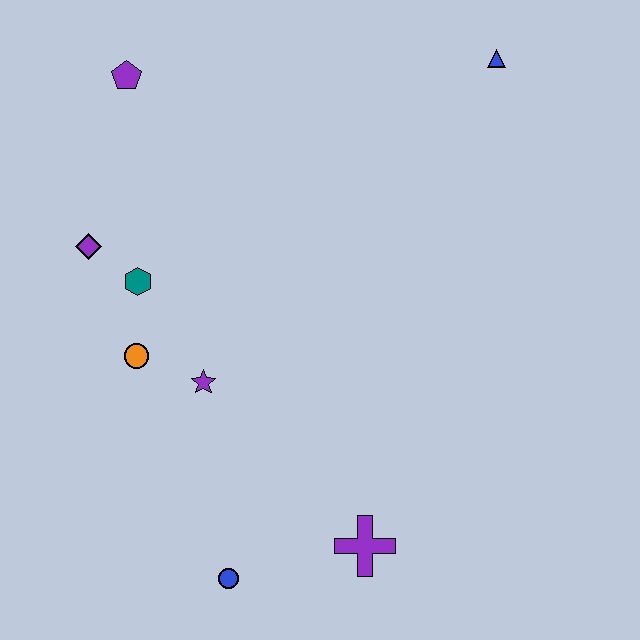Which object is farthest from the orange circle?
The blue triangle is farthest from the orange circle.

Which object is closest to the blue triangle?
The purple pentagon is closest to the blue triangle.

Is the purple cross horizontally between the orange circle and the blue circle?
No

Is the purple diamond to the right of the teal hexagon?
No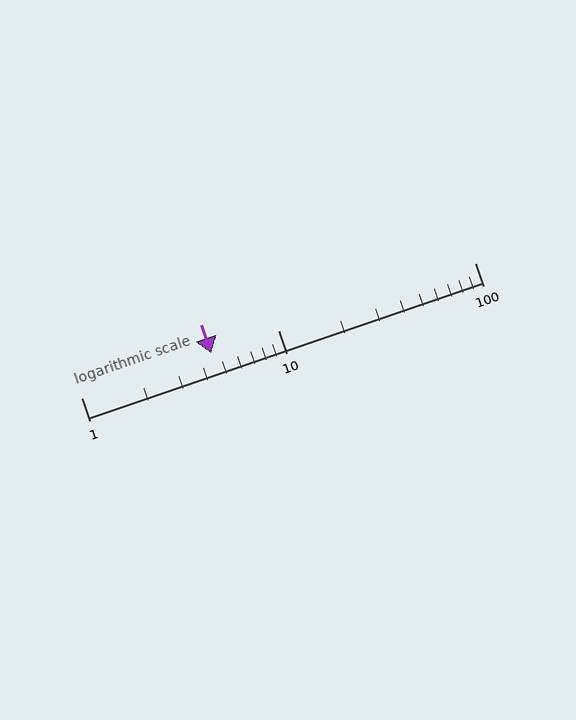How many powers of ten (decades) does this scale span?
The scale spans 2 decades, from 1 to 100.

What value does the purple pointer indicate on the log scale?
The pointer indicates approximately 4.6.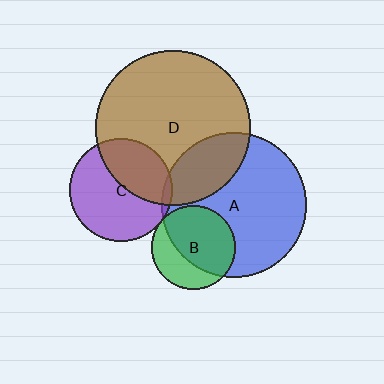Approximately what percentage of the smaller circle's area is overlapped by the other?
Approximately 5%.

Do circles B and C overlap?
Yes.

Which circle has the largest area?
Circle D (brown).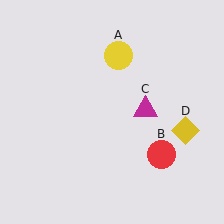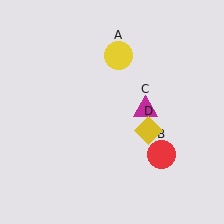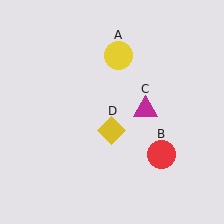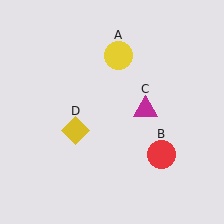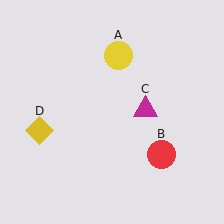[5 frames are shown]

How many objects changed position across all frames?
1 object changed position: yellow diamond (object D).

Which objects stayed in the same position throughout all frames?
Yellow circle (object A) and red circle (object B) and magenta triangle (object C) remained stationary.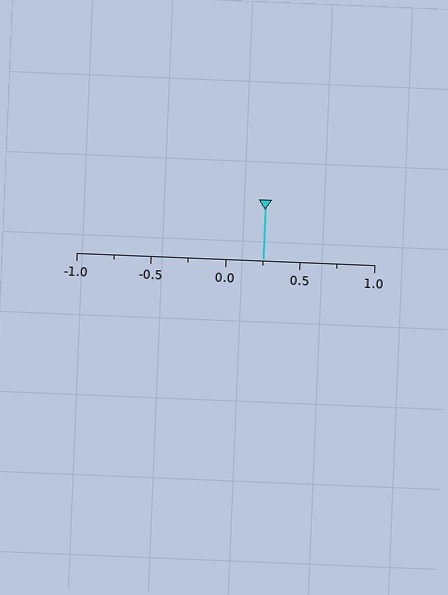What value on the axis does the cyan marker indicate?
The marker indicates approximately 0.25.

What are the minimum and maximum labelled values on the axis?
The axis runs from -1.0 to 1.0.